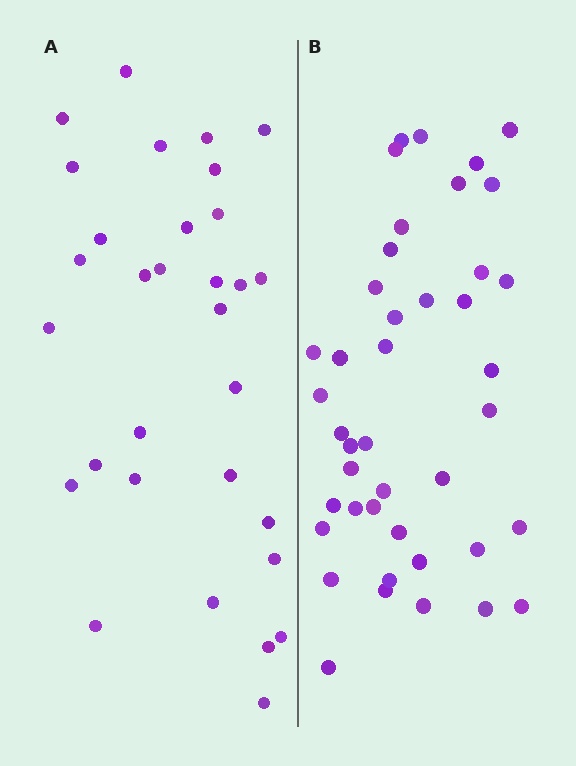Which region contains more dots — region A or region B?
Region B (the right region) has more dots.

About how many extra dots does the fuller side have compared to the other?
Region B has roughly 12 or so more dots than region A.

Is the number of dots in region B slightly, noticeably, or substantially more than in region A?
Region B has noticeably more, but not dramatically so. The ratio is roughly 1.4 to 1.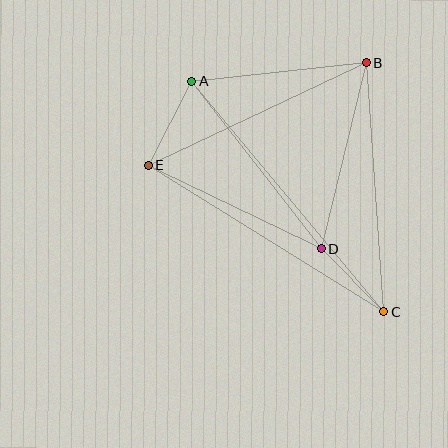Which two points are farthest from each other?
Points A and C are farthest from each other.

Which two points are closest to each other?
Points C and D are closest to each other.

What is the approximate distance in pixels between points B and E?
The distance between B and E is approximately 241 pixels.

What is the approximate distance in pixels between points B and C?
The distance between B and C is approximately 250 pixels.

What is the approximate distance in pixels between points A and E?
The distance between A and E is approximately 94 pixels.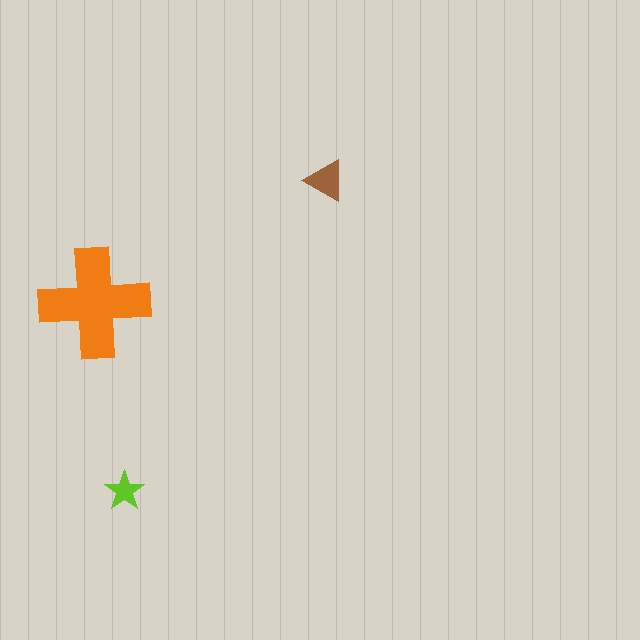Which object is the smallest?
The lime star.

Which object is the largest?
The orange cross.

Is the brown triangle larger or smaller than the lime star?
Larger.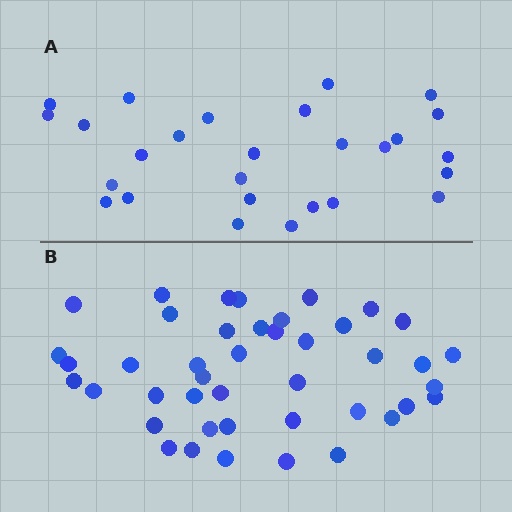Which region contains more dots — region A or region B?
Region B (the bottom region) has more dots.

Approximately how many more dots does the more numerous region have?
Region B has approximately 15 more dots than region A.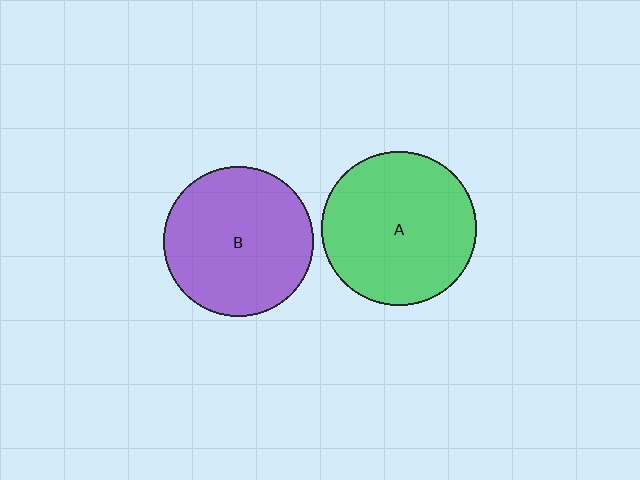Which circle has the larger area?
Circle A (green).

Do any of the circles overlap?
No, none of the circles overlap.